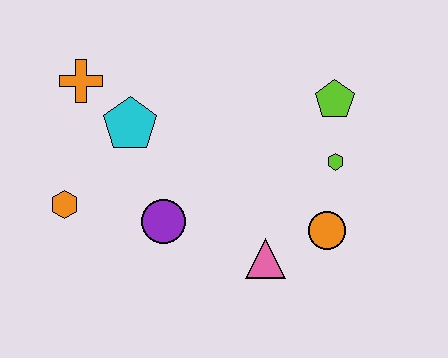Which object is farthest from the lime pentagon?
The orange hexagon is farthest from the lime pentagon.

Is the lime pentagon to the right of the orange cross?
Yes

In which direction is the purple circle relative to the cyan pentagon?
The purple circle is below the cyan pentagon.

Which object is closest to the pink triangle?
The orange circle is closest to the pink triangle.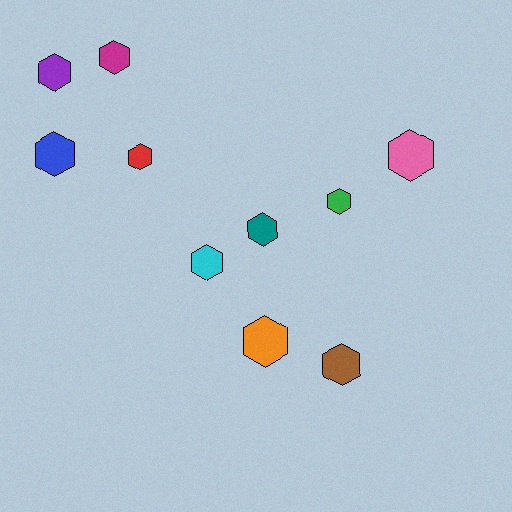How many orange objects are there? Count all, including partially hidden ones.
There is 1 orange object.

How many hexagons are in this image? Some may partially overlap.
There are 10 hexagons.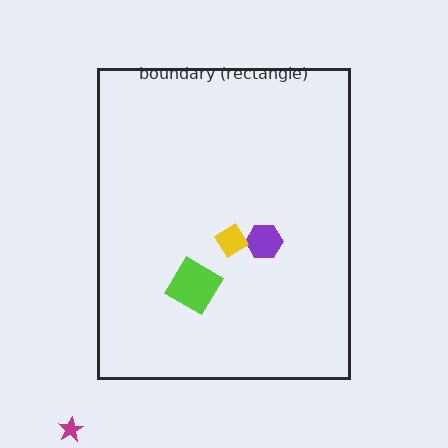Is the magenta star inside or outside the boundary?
Outside.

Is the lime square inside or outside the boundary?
Inside.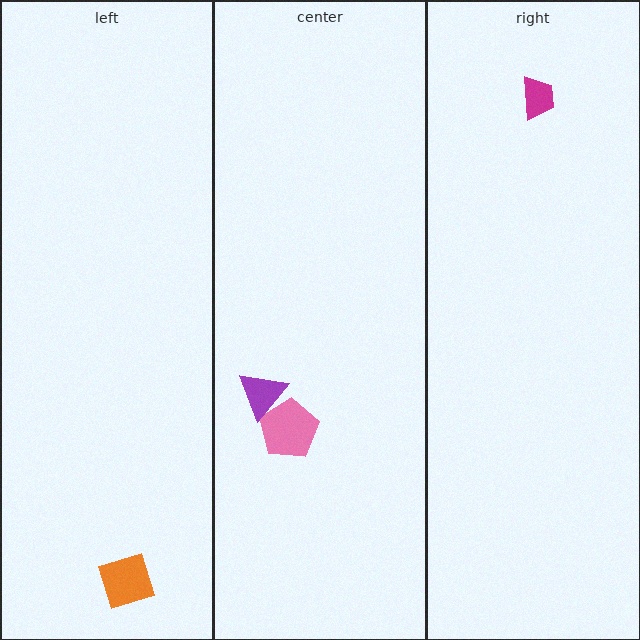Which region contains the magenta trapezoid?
The right region.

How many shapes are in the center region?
2.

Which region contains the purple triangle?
The center region.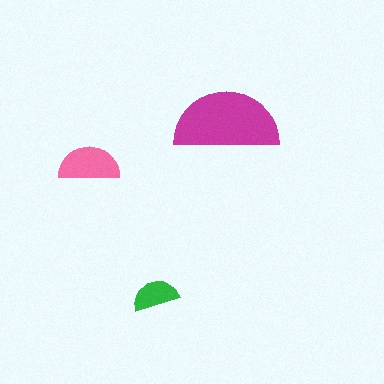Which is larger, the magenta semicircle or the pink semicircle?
The magenta one.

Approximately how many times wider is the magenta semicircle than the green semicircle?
About 2.5 times wider.